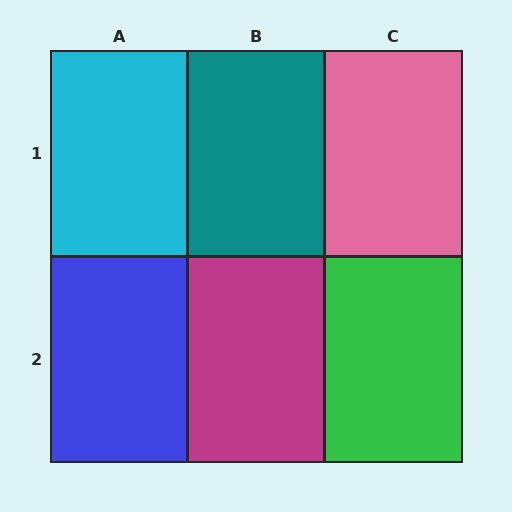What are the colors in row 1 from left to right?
Cyan, teal, pink.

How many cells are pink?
1 cell is pink.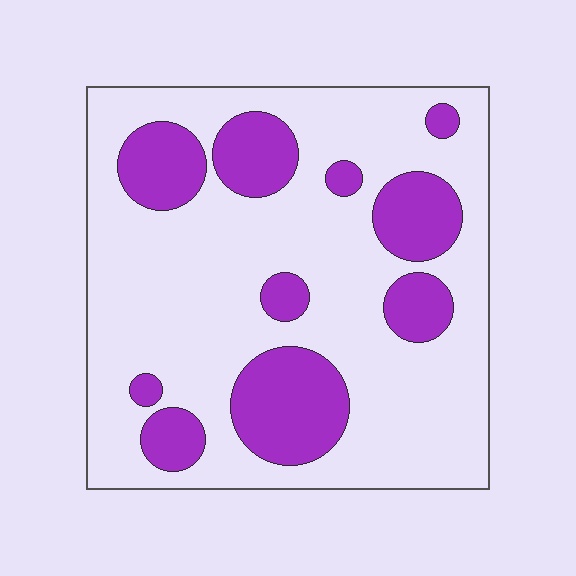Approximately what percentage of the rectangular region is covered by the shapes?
Approximately 25%.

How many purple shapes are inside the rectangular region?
10.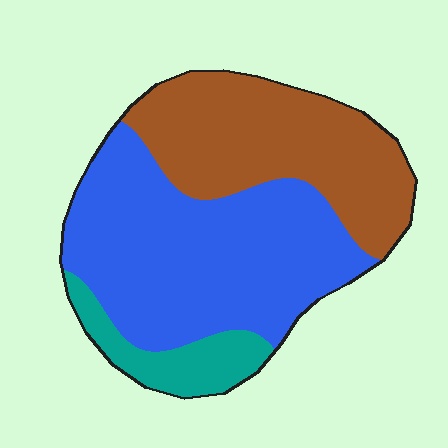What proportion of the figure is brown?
Brown covers roughly 35% of the figure.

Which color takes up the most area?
Blue, at roughly 50%.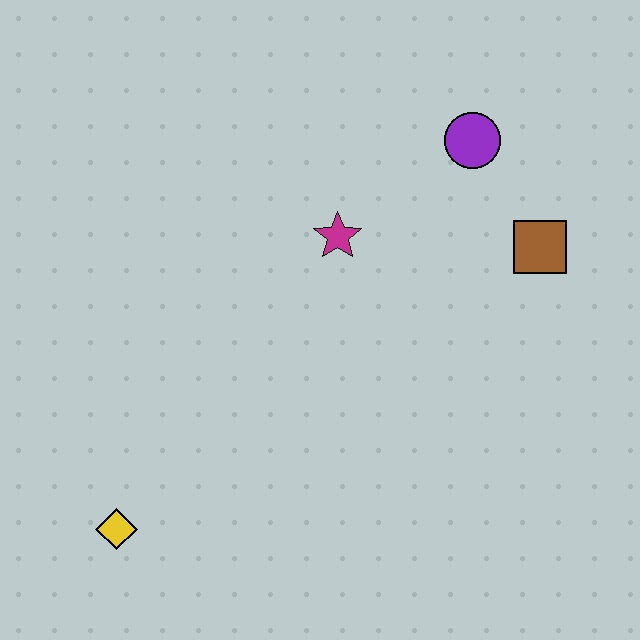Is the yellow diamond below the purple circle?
Yes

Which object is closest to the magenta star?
The purple circle is closest to the magenta star.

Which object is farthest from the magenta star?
The yellow diamond is farthest from the magenta star.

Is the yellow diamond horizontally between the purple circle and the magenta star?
No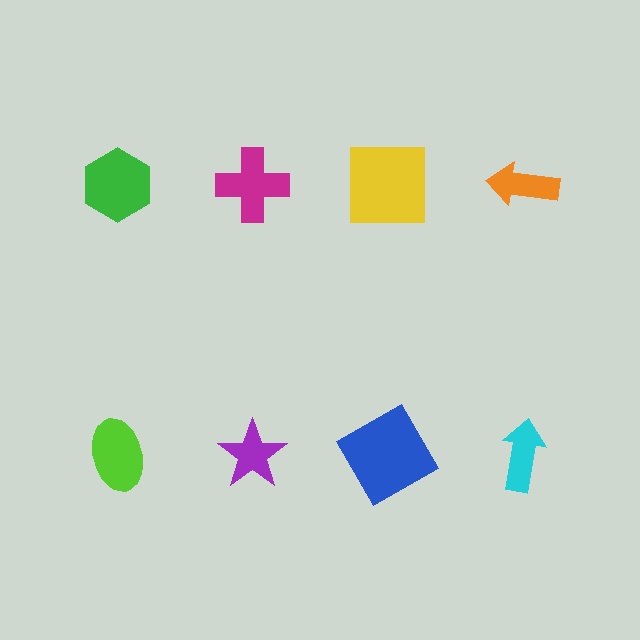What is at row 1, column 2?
A magenta cross.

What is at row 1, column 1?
A green hexagon.